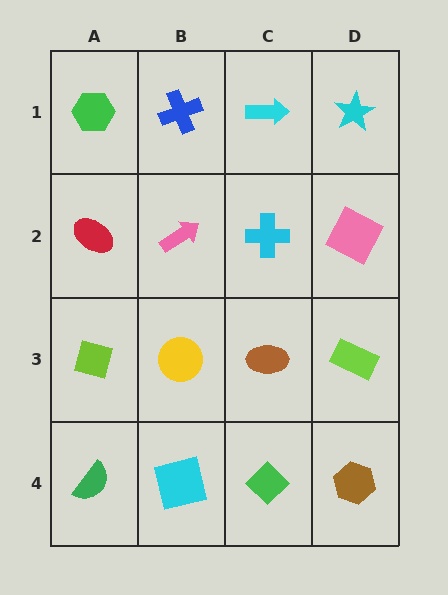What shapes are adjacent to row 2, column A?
A green hexagon (row 1, column A), a lime square (row 3, column A), a pink arrow (row 2, column B).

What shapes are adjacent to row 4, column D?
A lime rectangle (row 3, column D), a green diamond (row 4, column C).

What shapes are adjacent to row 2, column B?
A blue cross (row 1, column B), a yellow circle (row 3, column B), a red ellipse (row 2, column A), a cyan cross (row 2, column C).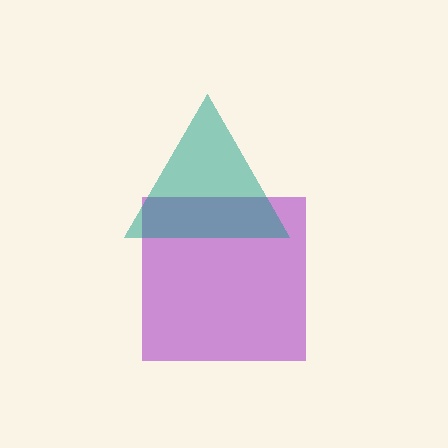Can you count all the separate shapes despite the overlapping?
Yes, there are 2 separate shapes.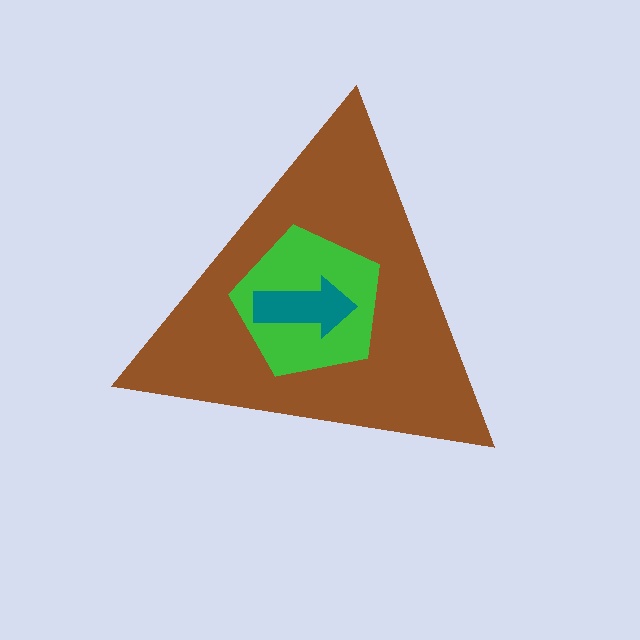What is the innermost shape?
The teal arrow.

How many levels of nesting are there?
3.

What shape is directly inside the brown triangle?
The green pentagon.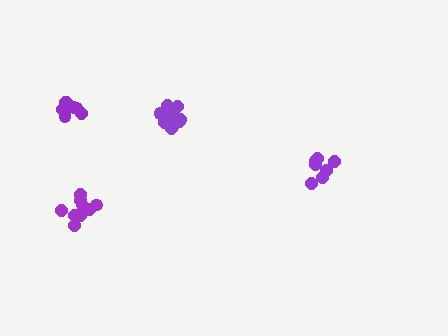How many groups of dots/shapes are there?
There are 4 groups.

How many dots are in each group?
Group 1: 12 dots, Group 2: 11 dots, Group 3: 7 dots, Group 4: 8 dots (38 total).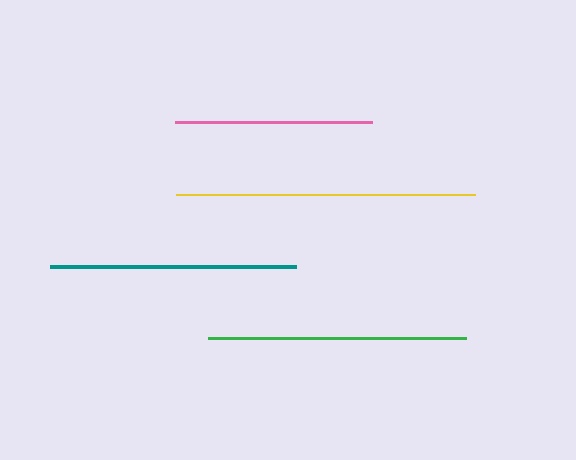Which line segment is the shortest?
The pink line is the shortest at approximately 197 pixels.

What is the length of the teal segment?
The teal segment is approximately 245 pixels long.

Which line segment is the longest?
The yellow line is the longest at approximately 299 pixels.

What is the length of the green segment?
The green segment is approximately 258 pixels long.